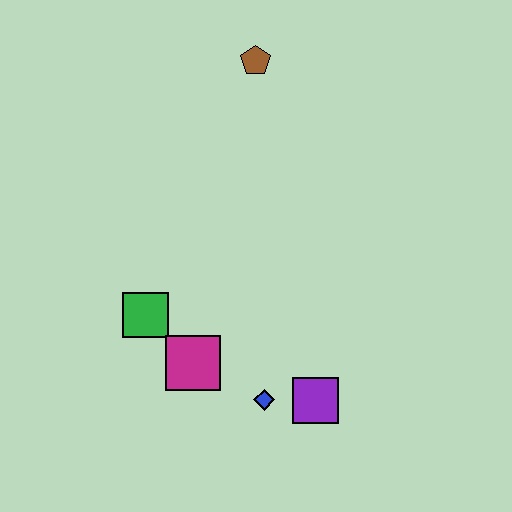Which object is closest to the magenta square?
The green square is closest to the magenta square.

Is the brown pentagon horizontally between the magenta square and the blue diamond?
Yes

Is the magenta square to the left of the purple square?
Yes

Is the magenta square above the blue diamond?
Yes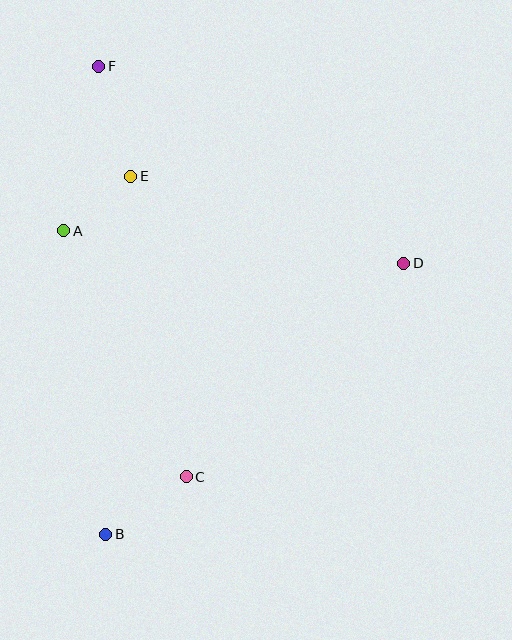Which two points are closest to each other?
Points A and E are closest to each other.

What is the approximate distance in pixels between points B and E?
The distance between B and E is approximately 359 pixels.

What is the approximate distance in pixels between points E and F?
The distance between E and F is approximately 114 pixels.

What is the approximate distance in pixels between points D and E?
The distance between D and E is approximately 287 pixels.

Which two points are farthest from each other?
Points B and F are farthest from each other.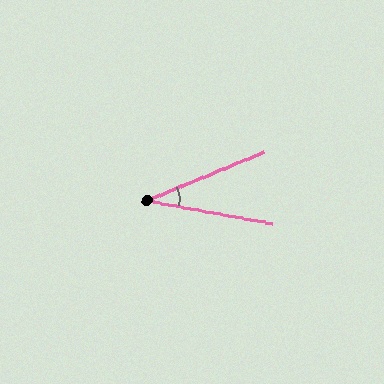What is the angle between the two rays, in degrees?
Approximately 33 degrees.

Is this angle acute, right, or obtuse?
It is acute.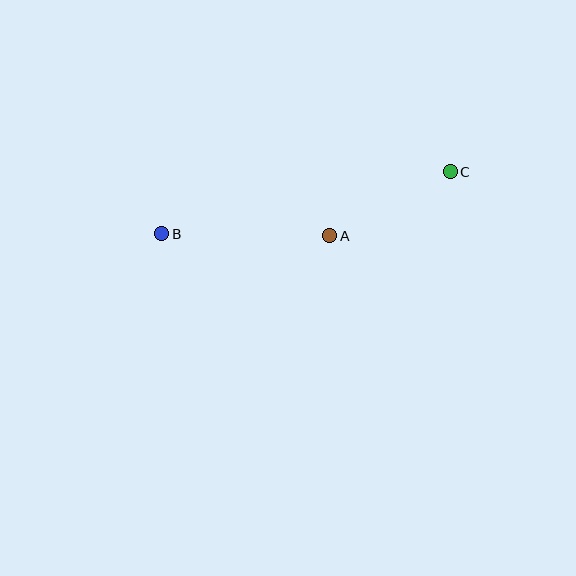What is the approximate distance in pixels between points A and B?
The distance between A and B is approximately 168 pixels.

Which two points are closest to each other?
Points A and C are closest to each other.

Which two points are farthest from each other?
Points B and C are farthest from each other.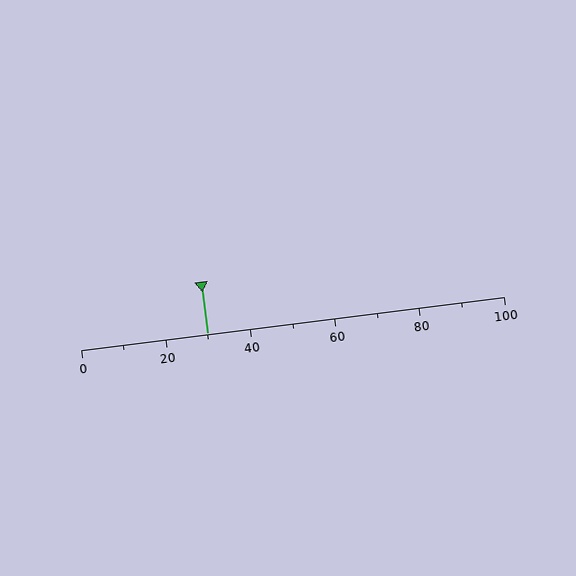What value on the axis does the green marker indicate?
The marker indicates approximately 30.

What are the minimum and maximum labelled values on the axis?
The axis runs from 0 to 100.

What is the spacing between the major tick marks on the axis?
The major ticks are spaced 20 apart.